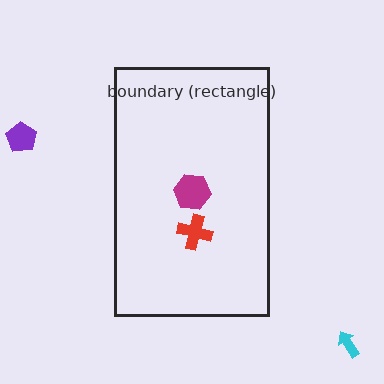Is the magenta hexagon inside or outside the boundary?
Inside.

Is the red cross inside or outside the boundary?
Inside.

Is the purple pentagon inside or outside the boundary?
Outside.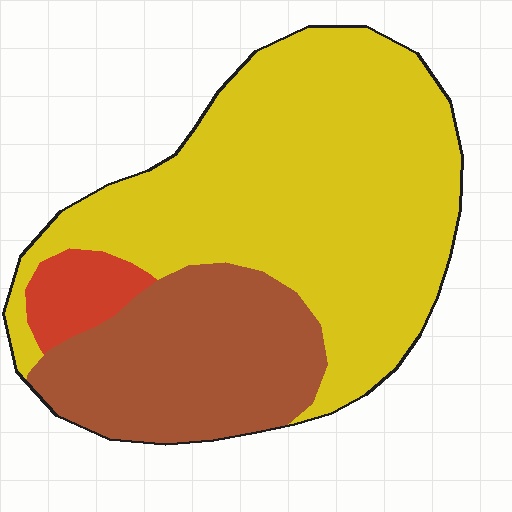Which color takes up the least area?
Red, at roughly 5%.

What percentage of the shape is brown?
Brown covers 29% of the shape.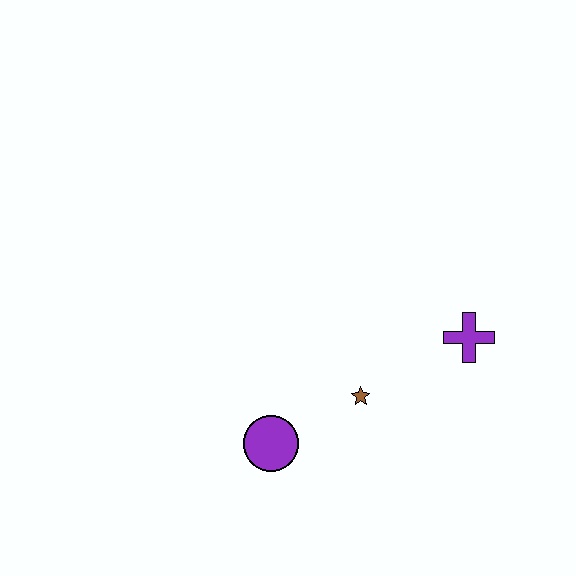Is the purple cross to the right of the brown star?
Yes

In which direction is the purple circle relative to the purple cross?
The purple circle is to the left of the purple cross.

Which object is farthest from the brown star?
The purple cross is farthest from the brown star.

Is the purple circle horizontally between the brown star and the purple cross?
No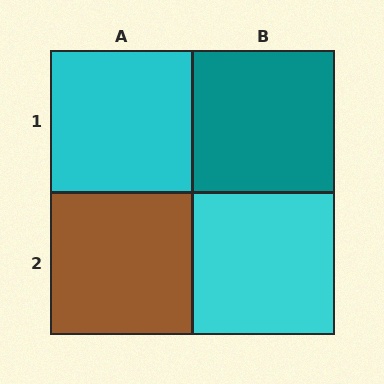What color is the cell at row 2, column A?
Brown.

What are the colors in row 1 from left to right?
Cyan, teal.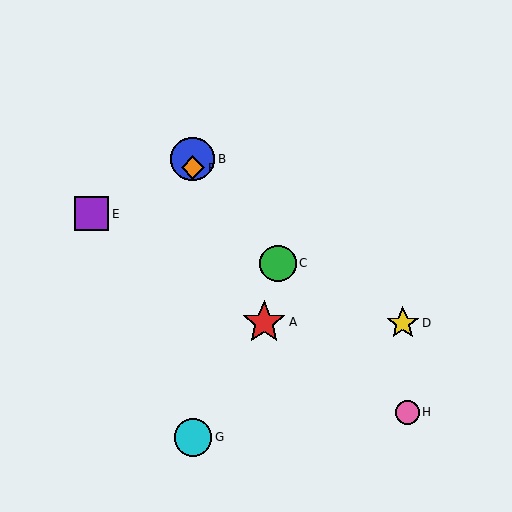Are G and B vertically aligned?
Yes, both are at x≈193.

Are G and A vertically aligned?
No, G is at x≈193 and A is at x≈264.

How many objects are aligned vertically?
3 objects (B, F, G) are aligned vertically.